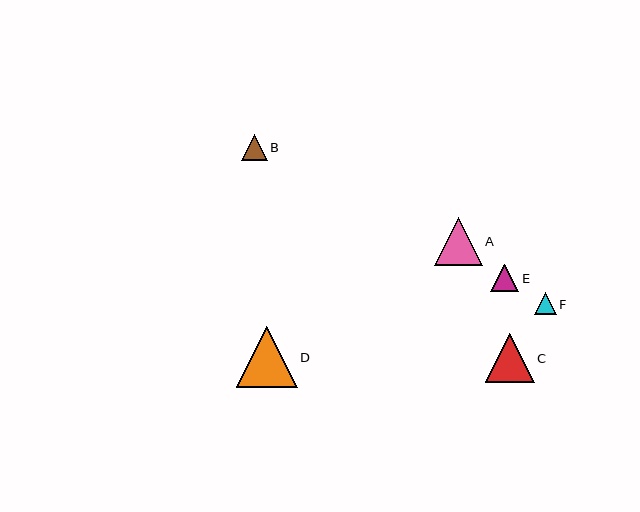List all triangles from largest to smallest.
From largest to smallest: D, C, A, E, B, F.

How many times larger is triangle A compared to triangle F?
Triangle A is approximately 2.2 times the size of triangle F.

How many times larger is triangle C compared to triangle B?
Triangle C is approximately 1.9 times the size of triangle B.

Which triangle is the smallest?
Triangle F is the smallest with a size of approximately 22 pixels.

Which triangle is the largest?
Triangle D is the largest with a size of approximately 61 pixels.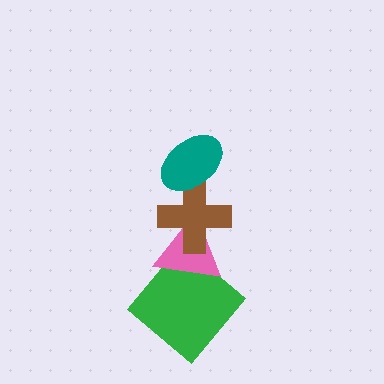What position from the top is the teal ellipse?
The teal ellipse is 1st from the top.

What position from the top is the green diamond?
The green diamond is 4th from the top.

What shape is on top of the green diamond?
The pink triangle is on top of the green diamond.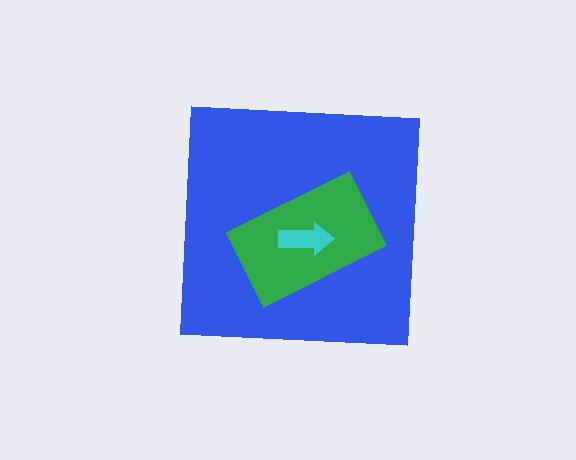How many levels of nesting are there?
3.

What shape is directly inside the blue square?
The green rectangle.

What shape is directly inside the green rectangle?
The cyan arrow.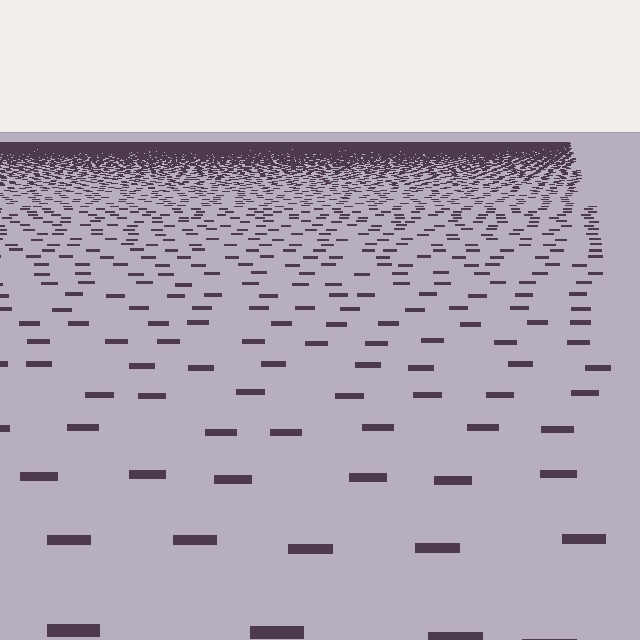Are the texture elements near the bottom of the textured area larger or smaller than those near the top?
Larger. Near the bottom, elements are closer to the viewer and appear at a bigger on-screen size.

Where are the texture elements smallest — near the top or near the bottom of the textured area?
Near the top.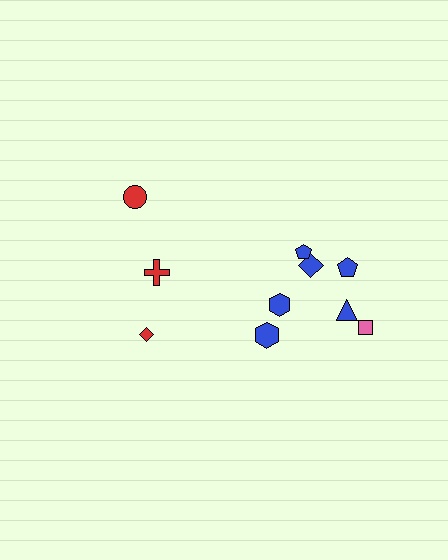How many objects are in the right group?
There are 7 objects.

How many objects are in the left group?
There are 3 objects.